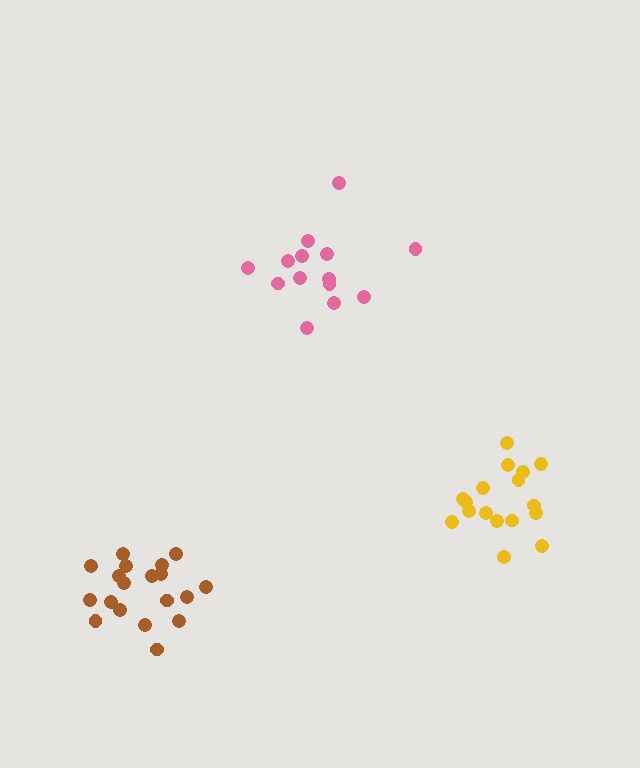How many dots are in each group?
Group 1: 19 dots, Group 2: 17 dots, Group 3: 14 dots (50 total).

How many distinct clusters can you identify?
There are 3 distinct clusters.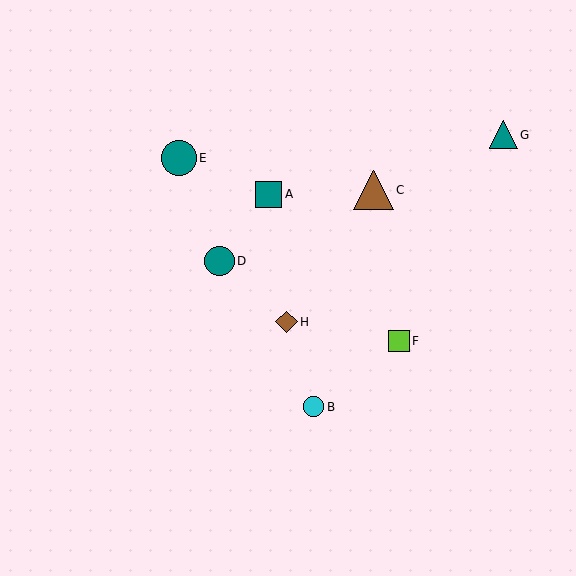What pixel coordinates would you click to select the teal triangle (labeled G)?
Click at (503, 135) to select the teal triangle G.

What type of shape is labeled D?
Shape D is a teal circle.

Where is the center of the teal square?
The center of the teal square is at (269, 194).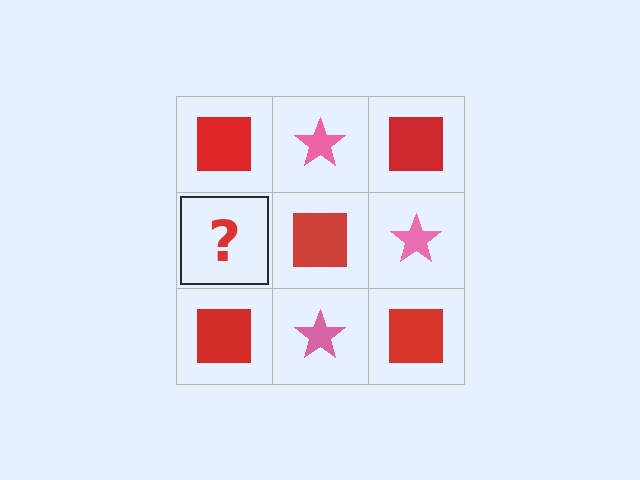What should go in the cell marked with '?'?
The missing cell should contain a pink star.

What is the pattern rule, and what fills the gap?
The rule is that it alternates red square and pink star in a checkerboard pattern. The gap should be filled with a pink star.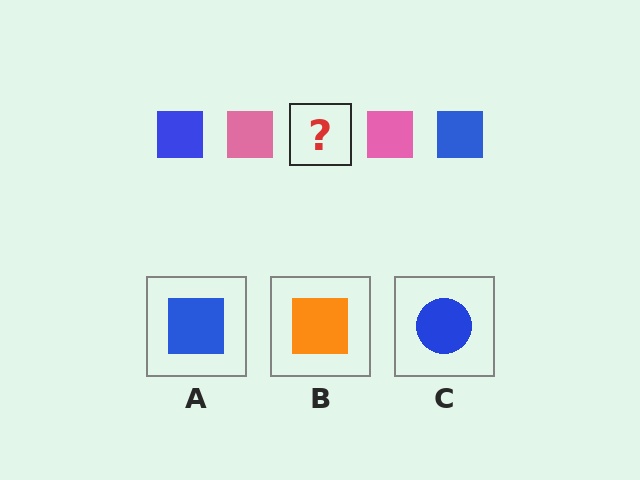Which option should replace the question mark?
Option A.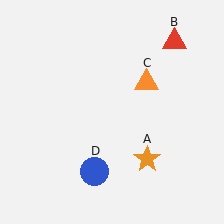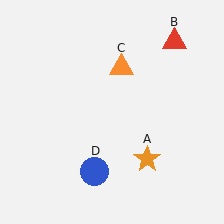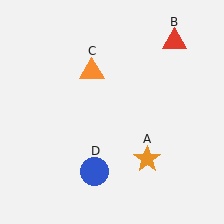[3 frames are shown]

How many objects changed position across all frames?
1 object changed position: orange triangle (object C).